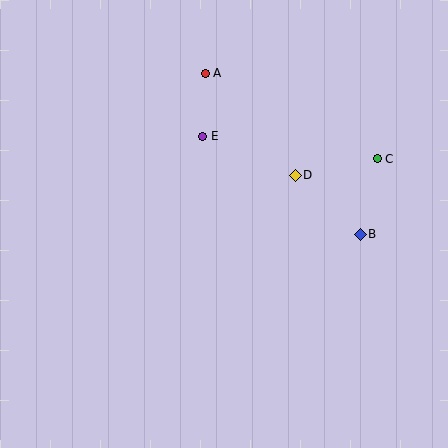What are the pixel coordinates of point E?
Point E is at (203, 136).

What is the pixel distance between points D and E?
The distance between D and E is 100 pixels.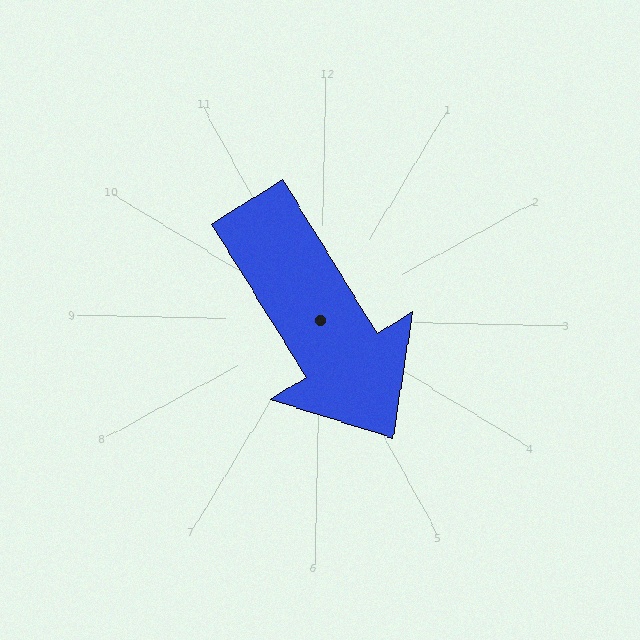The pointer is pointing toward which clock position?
Roughly 5 o'clock.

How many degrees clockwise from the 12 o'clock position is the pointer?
Approximately 147 degrees.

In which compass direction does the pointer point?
Southeast.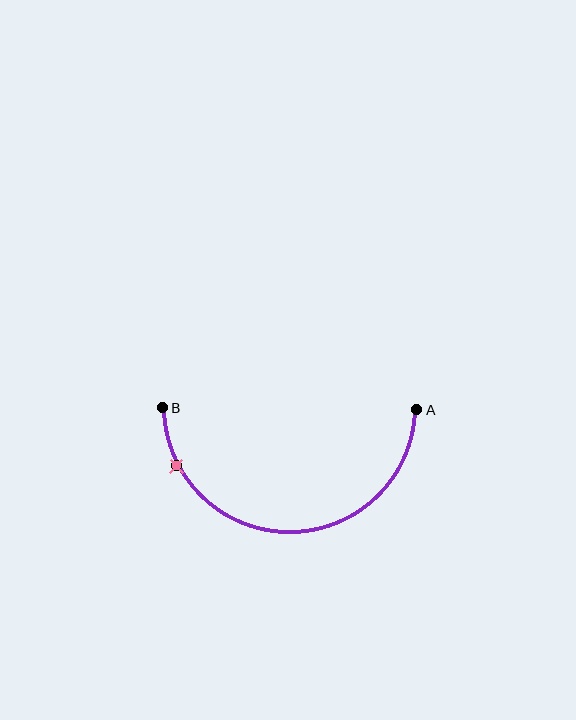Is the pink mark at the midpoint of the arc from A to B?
No. The pink mark lies on the arc but is closer to endpoint B. The arc midpoint would be at the point on the curve equidistant along the arc from both A and B.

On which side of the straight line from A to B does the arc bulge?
The arc bulges below the straight line connecting A and B.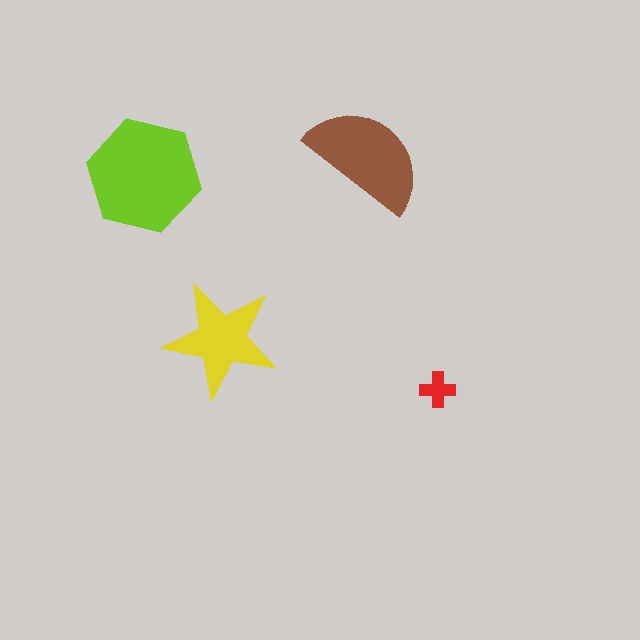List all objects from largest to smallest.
The lime hexagon, the brown semicircle, the yellow star, the red cross.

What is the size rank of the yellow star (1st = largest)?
3rd.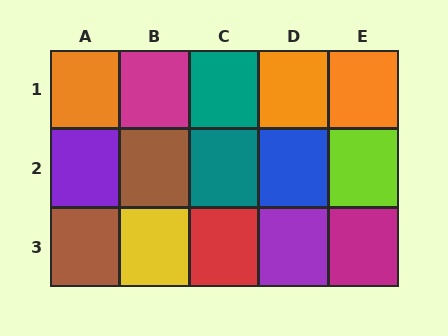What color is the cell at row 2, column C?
Teal.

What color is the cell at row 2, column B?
Brown.